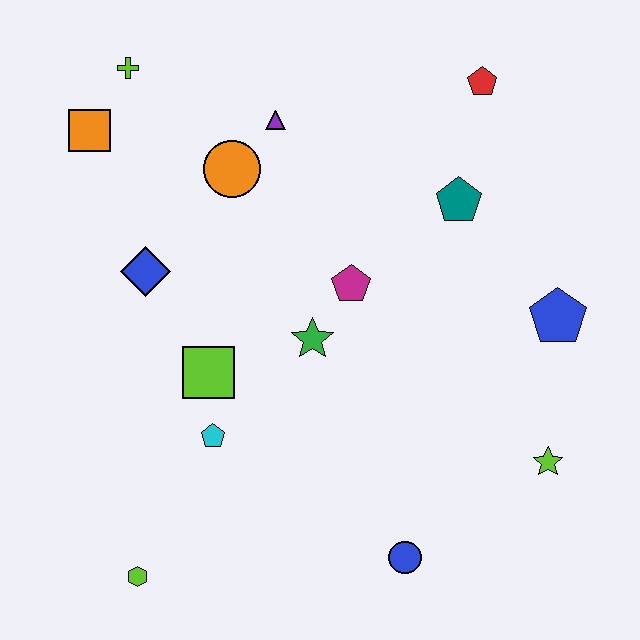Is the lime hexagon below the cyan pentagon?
Yes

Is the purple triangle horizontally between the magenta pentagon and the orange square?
Yes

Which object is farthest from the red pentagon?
The lime hexagon is farthest from the red pentagon.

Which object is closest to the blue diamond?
The lime square is closest to the blue diamond.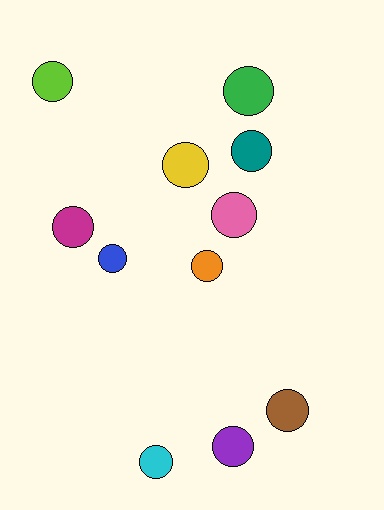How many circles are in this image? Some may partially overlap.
There are 11 circles.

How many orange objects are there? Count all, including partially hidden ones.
There is 1 orange object.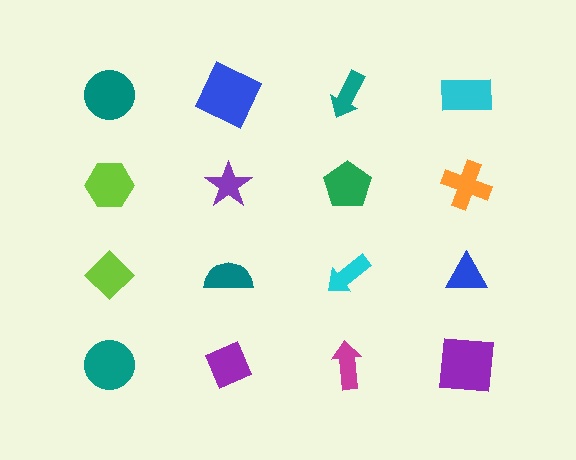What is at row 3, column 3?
A cyan arrow.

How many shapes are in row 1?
4 shapes.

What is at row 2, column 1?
A lime hexagon.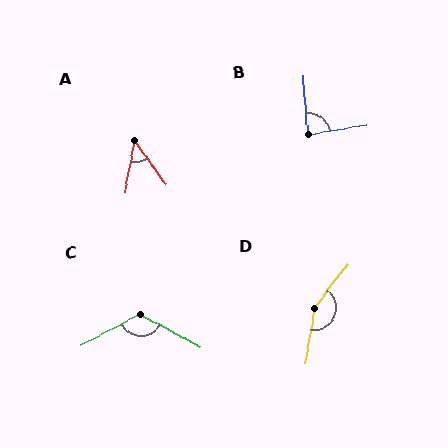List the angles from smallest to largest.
A (47°), B (85°), C (124°), D (153°).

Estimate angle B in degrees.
Approximately 85 degrees.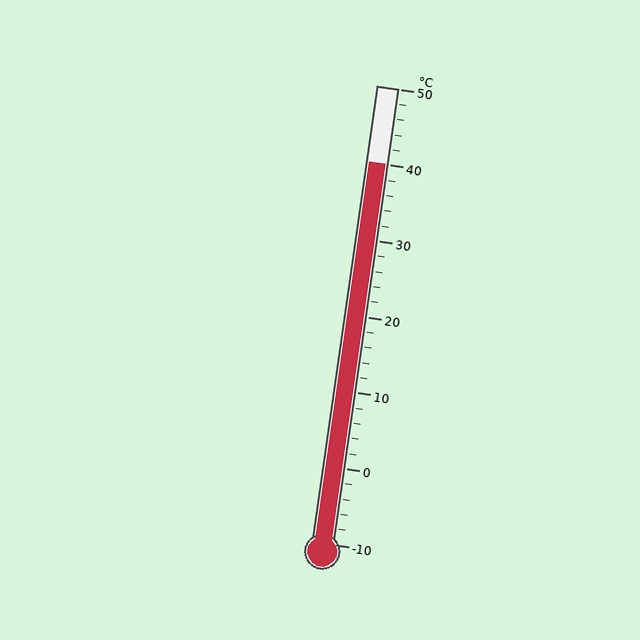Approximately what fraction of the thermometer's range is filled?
The thermometer is filled to approximately 85% of its range.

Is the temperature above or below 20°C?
The temperature is above 20°C.